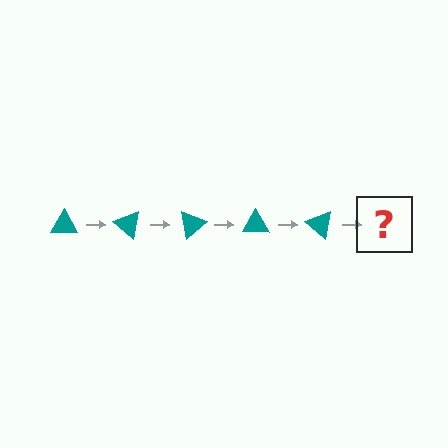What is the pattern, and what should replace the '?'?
The pattern is that the triangle rotates 40 degrees each step. The '?' should be a teal triangle rotated 200 degrees.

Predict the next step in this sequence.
The next step is a teal triangle rotated 200 degrees.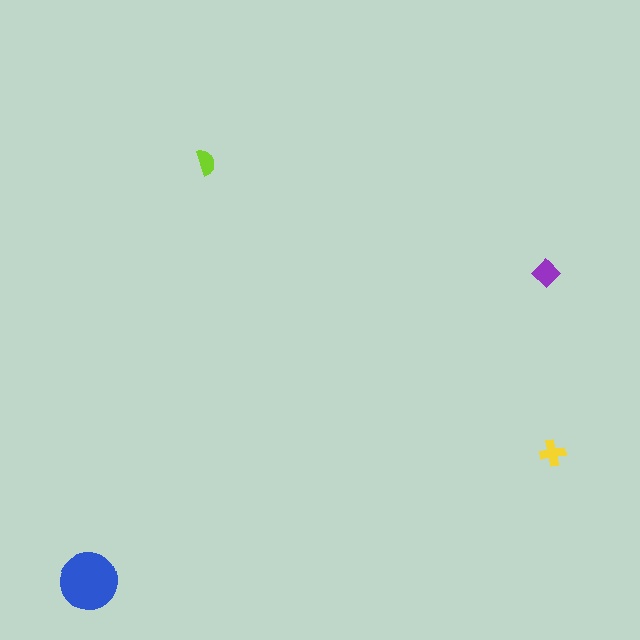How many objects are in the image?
There are 4 objects in the image.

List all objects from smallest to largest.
The lime semicircle, the yellow cross, the purple diamond, the blue circle.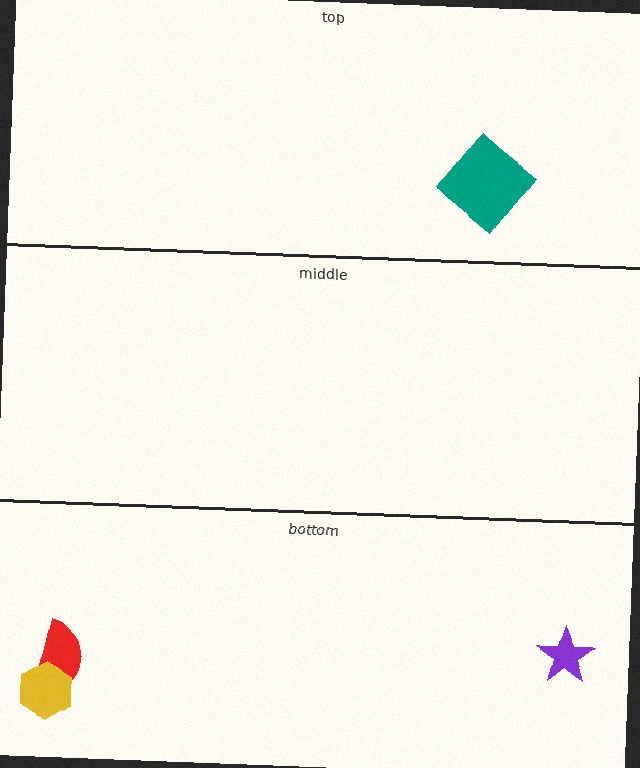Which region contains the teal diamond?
The top region.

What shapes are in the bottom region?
The red semicircle, the purple star, the yellow hexagon.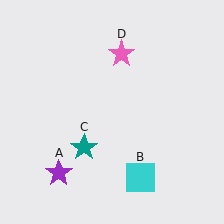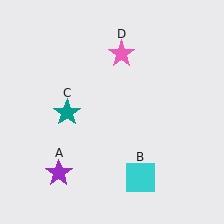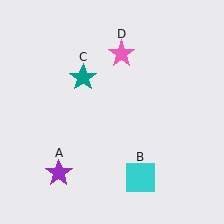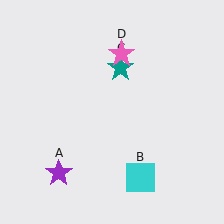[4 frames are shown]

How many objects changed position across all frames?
1 object changed position: teal star (object C).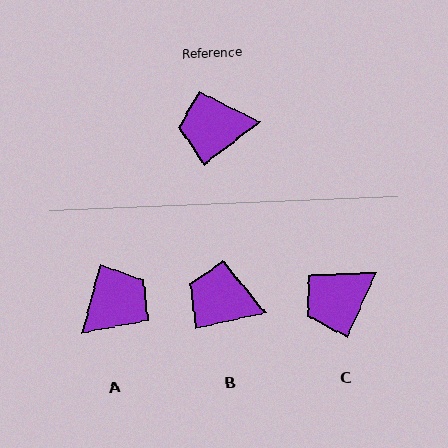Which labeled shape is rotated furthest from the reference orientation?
A, about 143 degrees away.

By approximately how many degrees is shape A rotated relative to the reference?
Approximately 143 degrees clockwise.